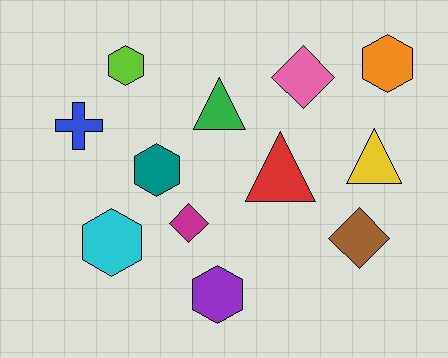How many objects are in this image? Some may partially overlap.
There are 12 objects.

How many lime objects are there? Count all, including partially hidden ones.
There is 1 lime object.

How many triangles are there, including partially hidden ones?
There are 3 triangles.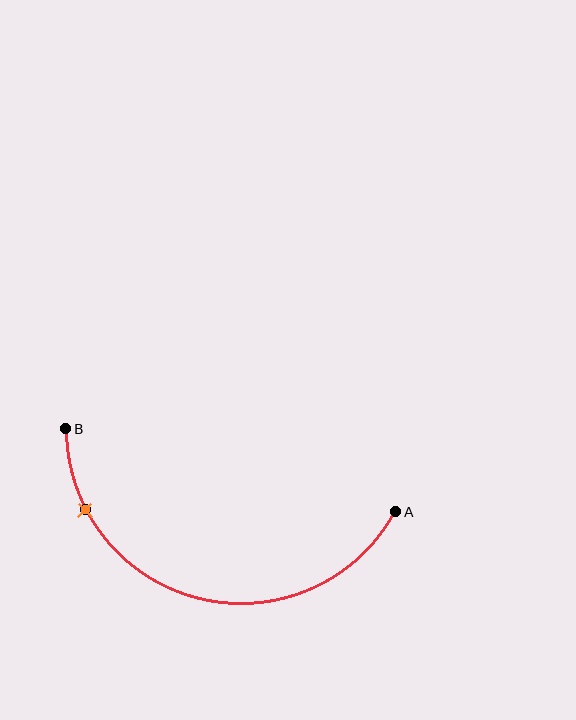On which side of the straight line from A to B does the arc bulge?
The arc bulges below the straight line connecting A and B.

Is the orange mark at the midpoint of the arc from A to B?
No. The orange mark lies on the arc but is closer to endpoint B. The arc midpoint would be at the point on the curve equidistant along the arc from both A and B.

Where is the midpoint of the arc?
The arc midpoint is the point on the curve farthest from the straight line joining A and B. It sits below that line.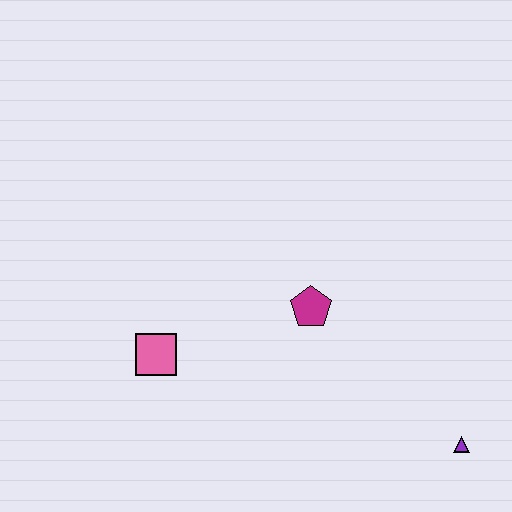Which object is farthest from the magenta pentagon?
The purple triangle is farthest from the magenta pentagon.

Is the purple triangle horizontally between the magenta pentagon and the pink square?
No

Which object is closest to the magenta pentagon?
The pink square is closest to the magenta pentagon.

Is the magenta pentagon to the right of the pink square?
Yes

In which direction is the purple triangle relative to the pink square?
The purple triangle is to the right of the pink square.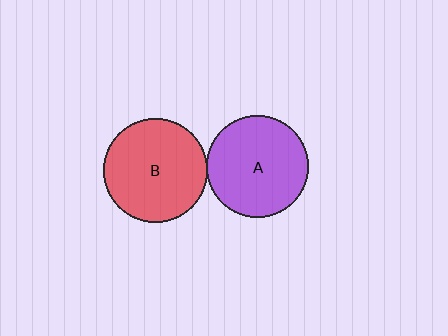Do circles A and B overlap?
Yes.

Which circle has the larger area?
Circle B (red).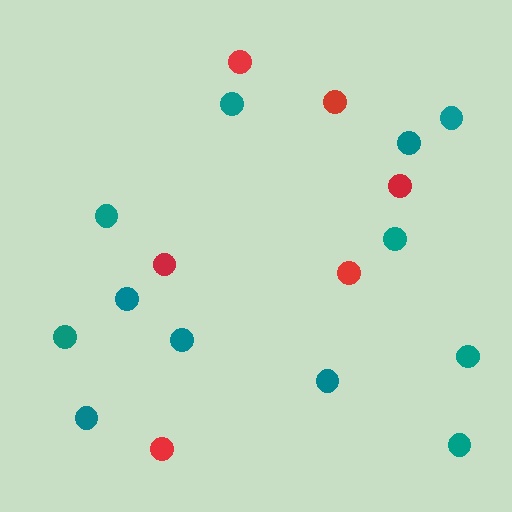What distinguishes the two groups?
There are 2 groups: one group of teal circles (12) and one group of red circles (6).